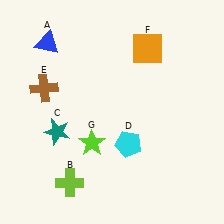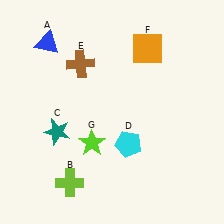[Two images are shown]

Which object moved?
The brown cross (E) moved right.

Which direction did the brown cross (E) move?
The brown cross (E) moved right.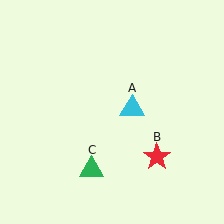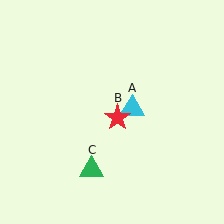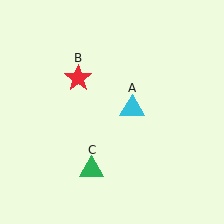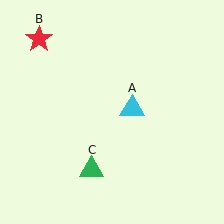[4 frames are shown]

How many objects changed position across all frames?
1 object changed position: red star (object B).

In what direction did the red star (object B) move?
The red star (object B) moved up and to the left.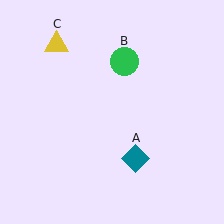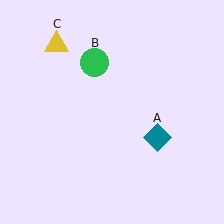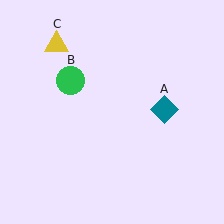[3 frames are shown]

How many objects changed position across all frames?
2 objects changed position: teal diamond (object A), green circle (object B).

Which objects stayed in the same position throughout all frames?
Yellow triangle (object C) remained stationary.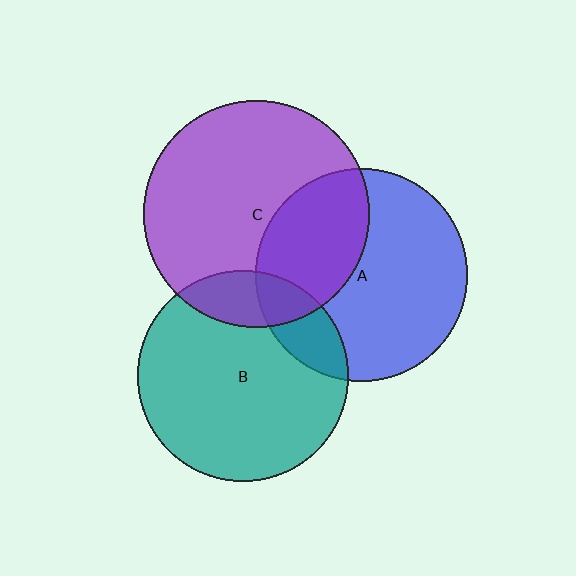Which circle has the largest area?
Circle C (purple).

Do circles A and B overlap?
Yes.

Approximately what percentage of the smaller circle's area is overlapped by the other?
Approximately 15%.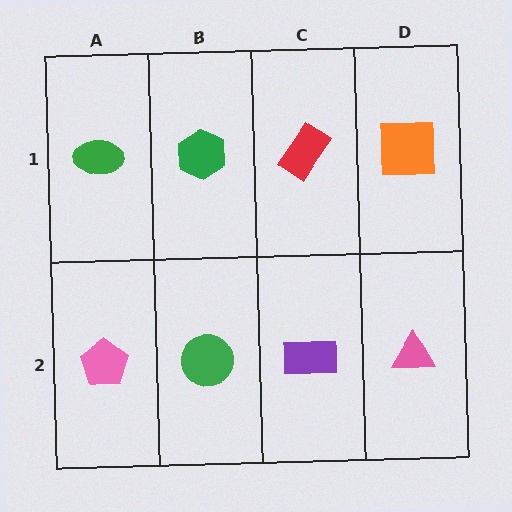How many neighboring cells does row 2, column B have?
3.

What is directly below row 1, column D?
A pink triangle.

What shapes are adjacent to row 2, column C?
A red rectangle (row 1, column C), a green circle (row 2, column B), a pink triangle (row 2, column D).